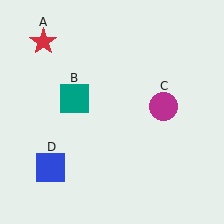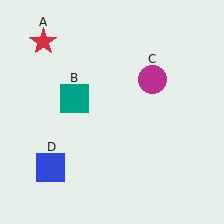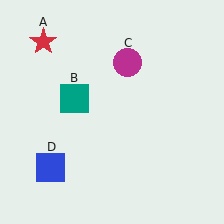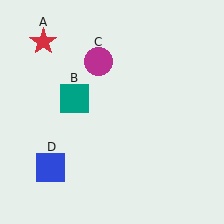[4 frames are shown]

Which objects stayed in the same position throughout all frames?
Red star (object A) and teal square (object B) and blue square (object D) remained stationary.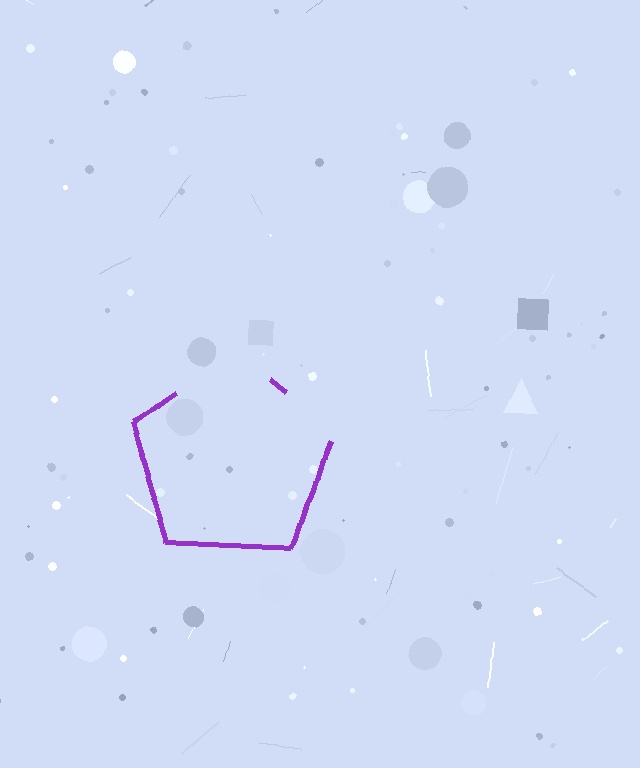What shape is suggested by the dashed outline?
The dashed outline suggests a pentagon.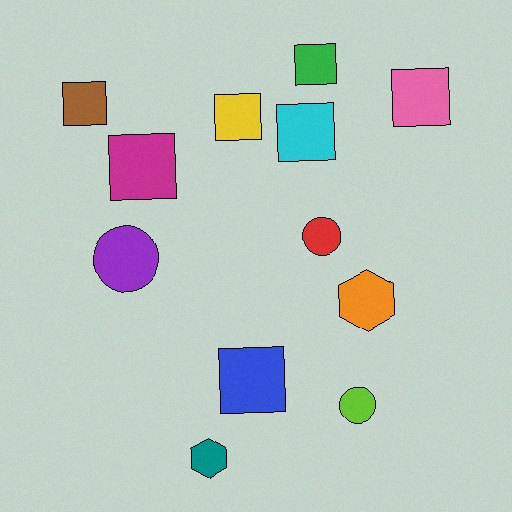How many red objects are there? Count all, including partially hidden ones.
There is 1 red object.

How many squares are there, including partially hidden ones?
There are 7 squares.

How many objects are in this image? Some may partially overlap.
There are 12 objects.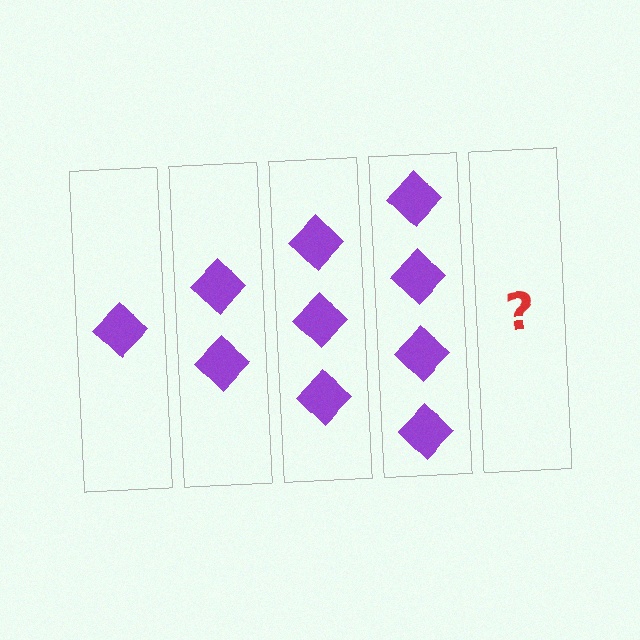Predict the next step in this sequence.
The next step is 5 diamonds.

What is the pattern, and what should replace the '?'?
The pattern is that each step adds one more diamond. The '?' should be 5 diamonds.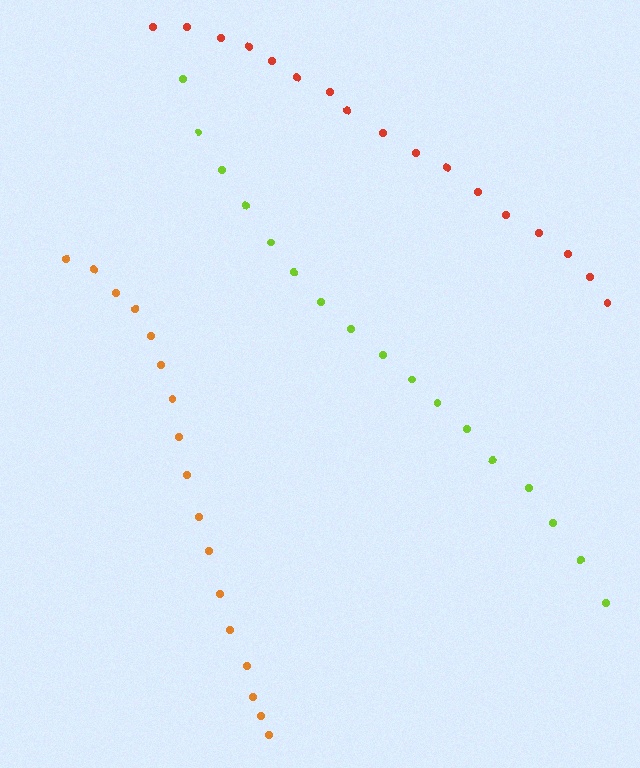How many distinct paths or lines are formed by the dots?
There are 3 distinct paths.